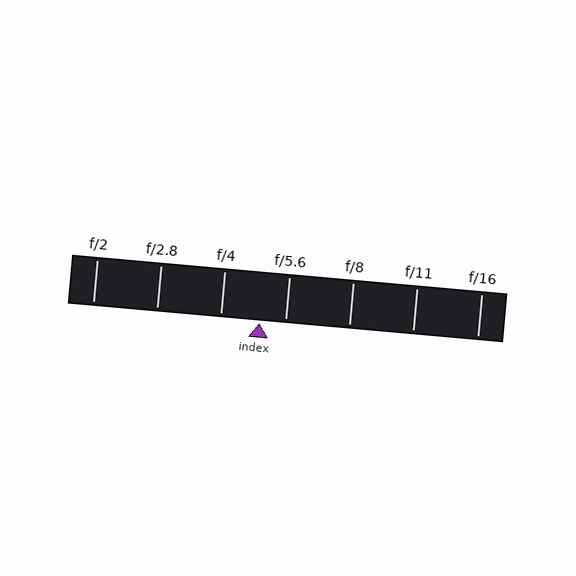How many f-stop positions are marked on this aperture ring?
There are 7 f-stop positions marked.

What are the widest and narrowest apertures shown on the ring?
The widest aperture shown is f/2 and the narrowest is f/16.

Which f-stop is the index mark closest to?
The index mark is closest to f/5.6.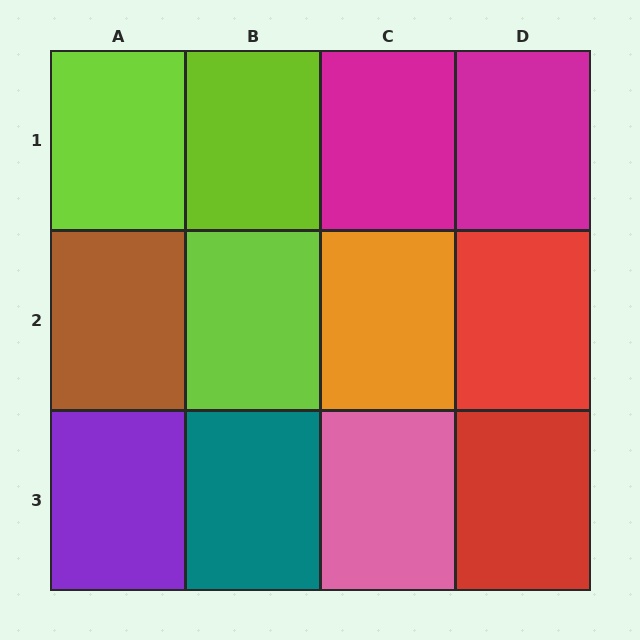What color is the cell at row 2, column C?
Orange.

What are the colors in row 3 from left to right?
Purple, teal, pink, red.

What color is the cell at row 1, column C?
Magenta.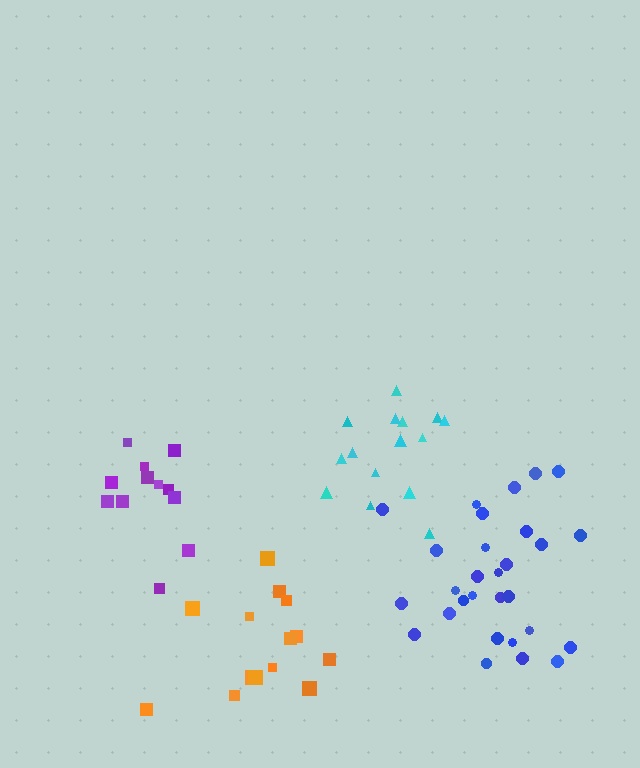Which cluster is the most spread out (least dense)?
Cyan.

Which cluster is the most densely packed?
Purple.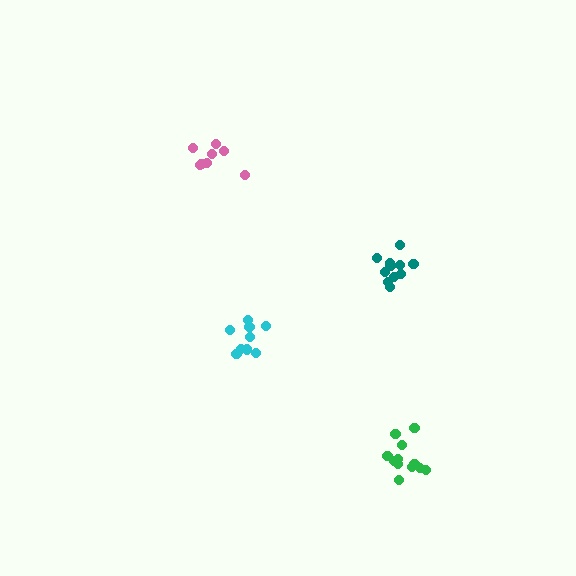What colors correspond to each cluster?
The clusters are colored: pink, green, teal, cyan.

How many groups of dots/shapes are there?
There are 4 groups.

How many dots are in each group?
Group 1: 8 dots, Group 2: 12 dots, Group 3: 12 dots, Group 4: 9 dots (41 total).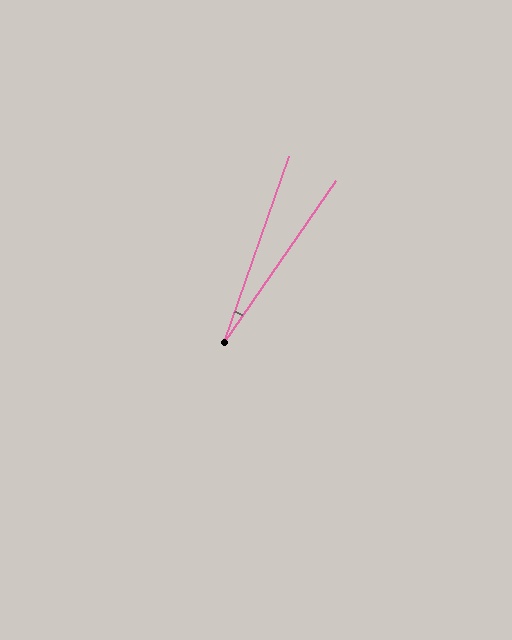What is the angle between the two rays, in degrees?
Approximately 15 degrees.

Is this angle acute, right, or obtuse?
It is acute.